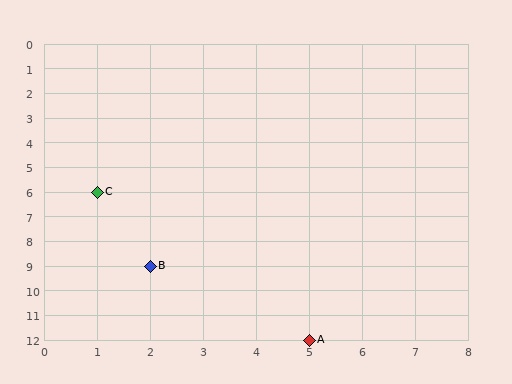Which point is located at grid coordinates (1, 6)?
Point C is at (1, 6).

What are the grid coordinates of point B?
Point B is at grid coordinates (2, 9).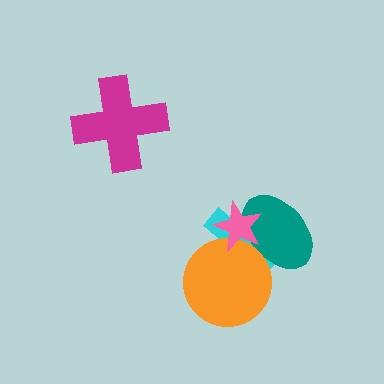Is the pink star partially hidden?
No, no other shape covers it.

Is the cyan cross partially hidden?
Yes, it is partially covered by another shape.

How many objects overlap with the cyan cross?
3 objects overlap with the cyan cross.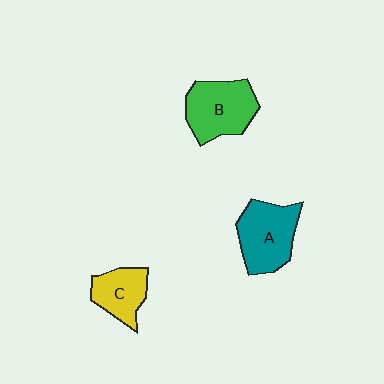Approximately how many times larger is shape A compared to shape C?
Approximately 1.4 times.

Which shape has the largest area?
Shape A (teal).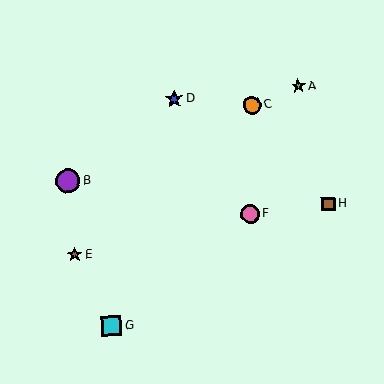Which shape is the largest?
The purple circle (labeled B) is the largest.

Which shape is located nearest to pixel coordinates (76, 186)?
The purple circle (labeled B) at (68, 181) is nearest to that location.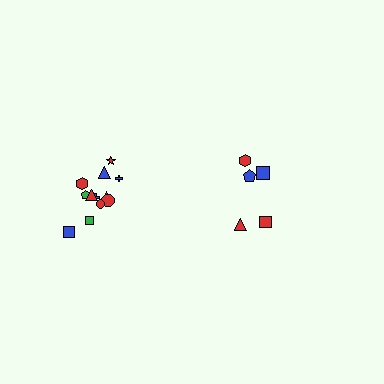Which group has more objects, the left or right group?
The left group.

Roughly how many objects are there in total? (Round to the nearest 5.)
Roughly 15 objects in total.